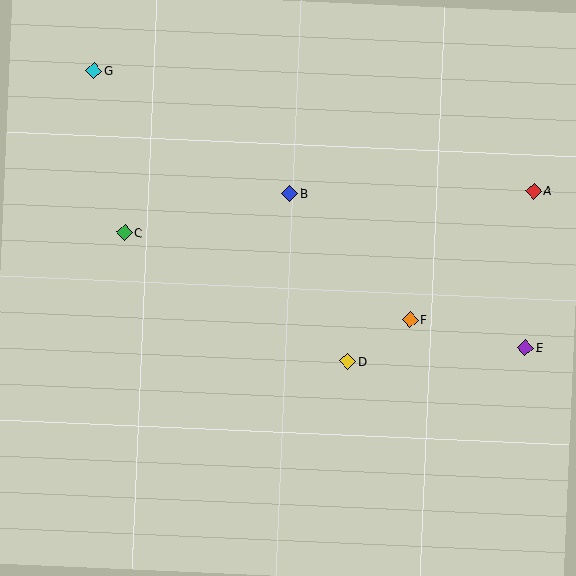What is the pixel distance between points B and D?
The distance between B and D is 178 pixels.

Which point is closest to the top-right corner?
Point A is closest to the top-right corner.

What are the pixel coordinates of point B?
Point B is at (290, 193).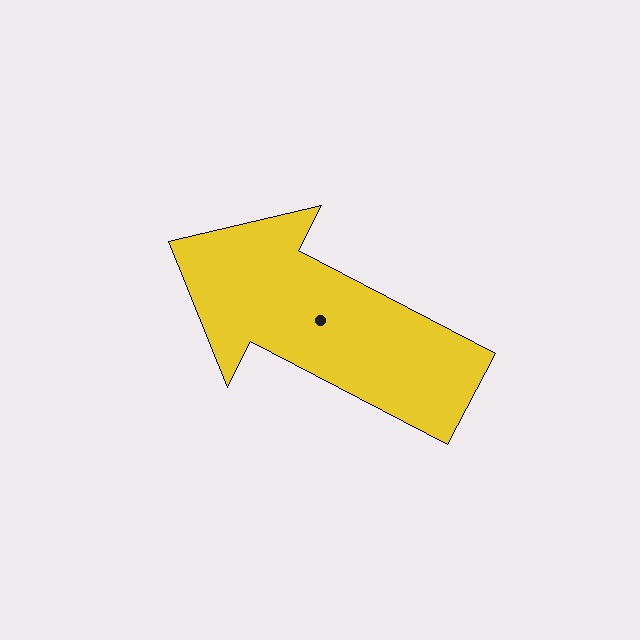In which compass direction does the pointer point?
Northwest.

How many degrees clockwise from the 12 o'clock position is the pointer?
Approximately 297 degrees.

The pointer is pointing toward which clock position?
Roughly 10 o'clock.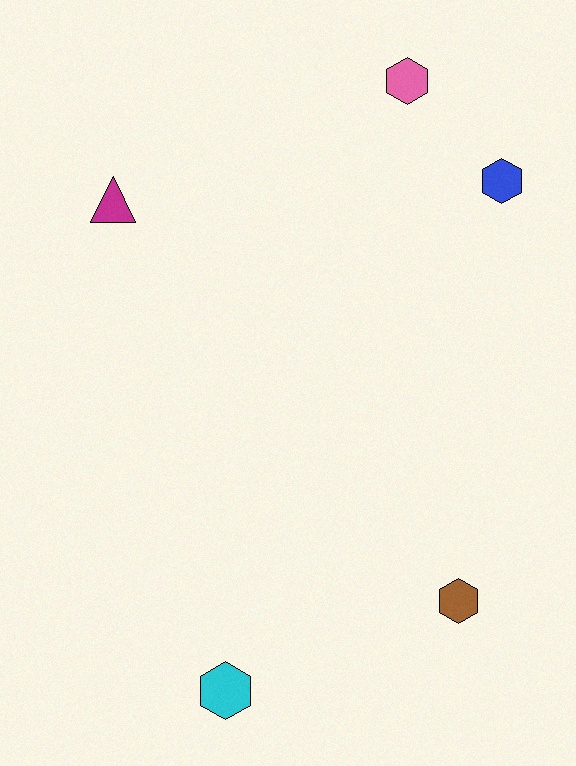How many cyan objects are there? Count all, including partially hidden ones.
There is 1 cyan object.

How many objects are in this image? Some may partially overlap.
There are 5 objects.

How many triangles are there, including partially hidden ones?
There is 1 triangle.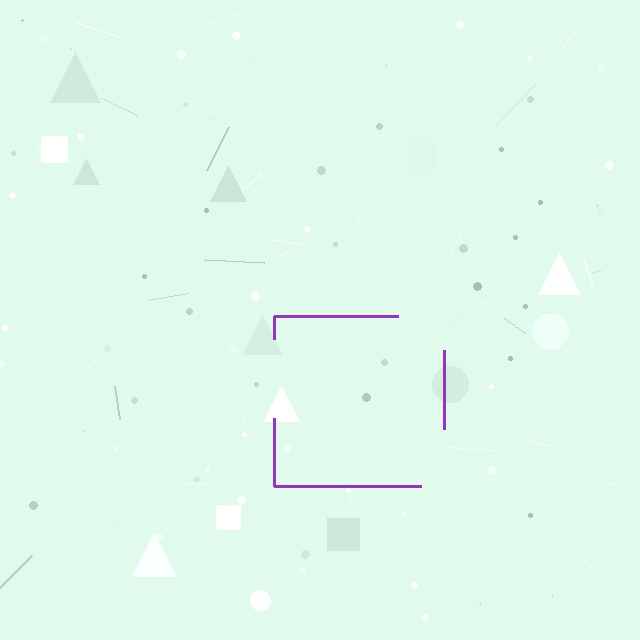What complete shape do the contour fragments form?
The contour fragments form a square.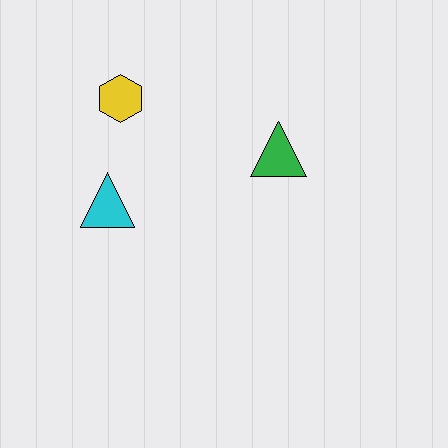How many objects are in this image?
There are 3 objects.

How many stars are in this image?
There are no stars.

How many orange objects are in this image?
There are no orange objects.